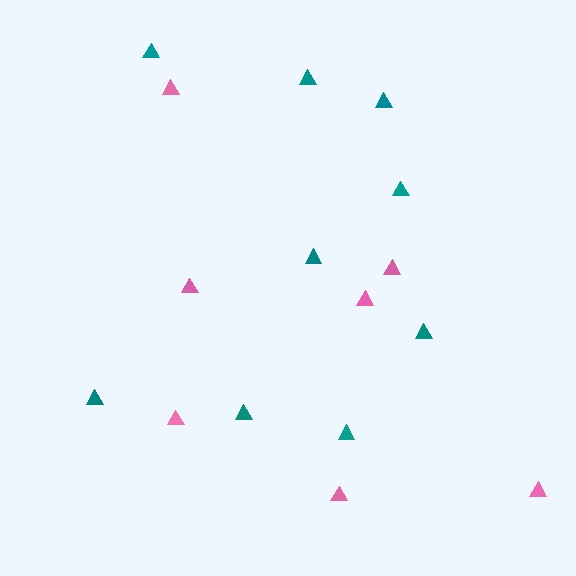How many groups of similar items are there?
There are 2 groups: one group of teal triangles (9) and one group of pink triangles (7).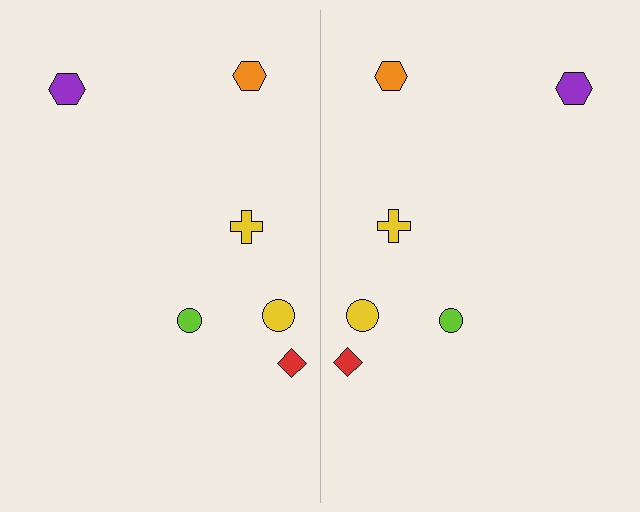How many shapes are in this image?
There are 12 shapes in this image.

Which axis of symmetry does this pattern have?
The pattern has a vertical axis of symmetry running through the center of the image.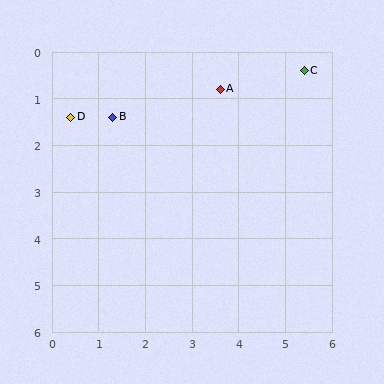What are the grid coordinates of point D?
Point D is at approximately (0.4, 1.4).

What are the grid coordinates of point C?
Point C is at approximately (5.4, 0.4).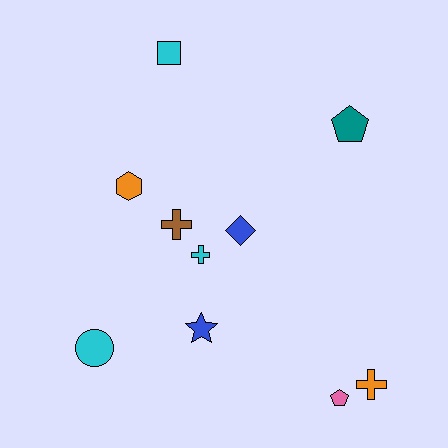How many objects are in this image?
There are 10 objects.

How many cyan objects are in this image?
There are 3 cyan objects.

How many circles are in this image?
There is 1 circle.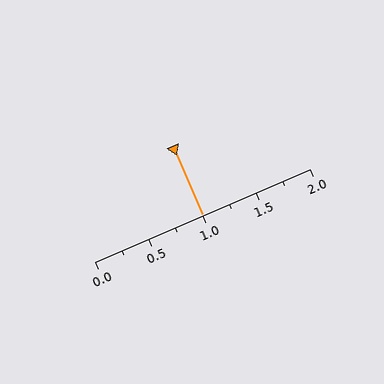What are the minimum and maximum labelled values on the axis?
The axis runs from 0.0 to 2.0.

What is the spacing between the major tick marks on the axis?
The major ticks are spaced 0.5 apart.